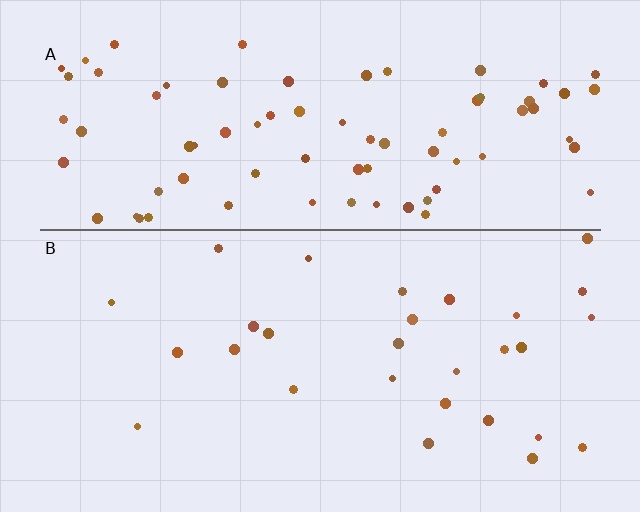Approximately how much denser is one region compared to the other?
Approximately 2.8× — region A over region B.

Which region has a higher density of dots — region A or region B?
A (the top).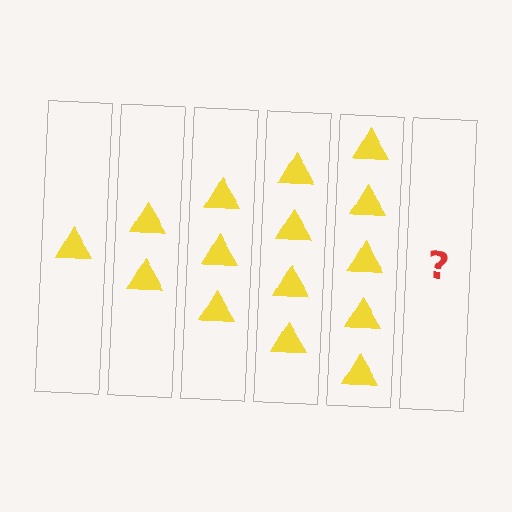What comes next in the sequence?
The next element should be 6 triangles.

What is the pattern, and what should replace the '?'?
The pattern is that each step adds one more triangle. The '?' should be 6 triangles.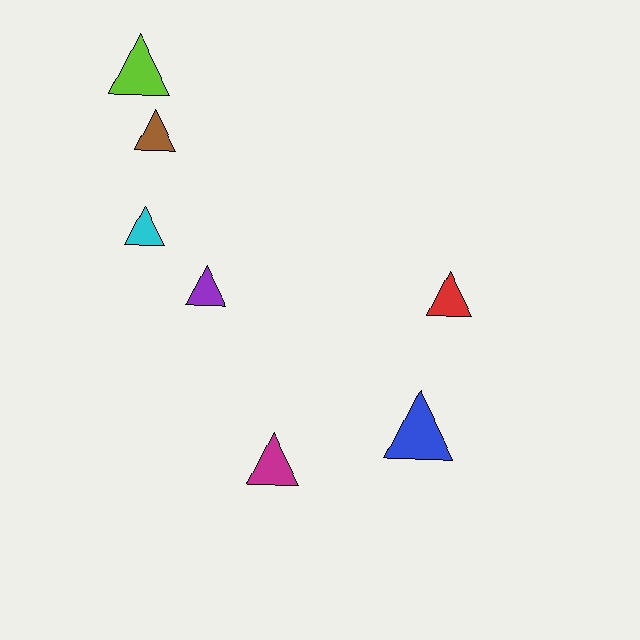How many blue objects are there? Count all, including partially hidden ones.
There is 1 blue object.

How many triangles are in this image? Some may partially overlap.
There are 7 triangles.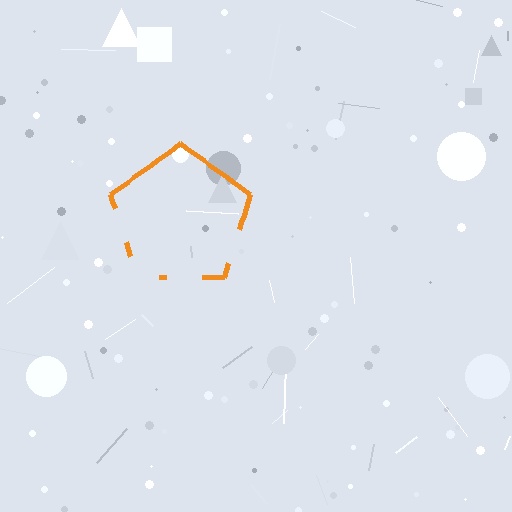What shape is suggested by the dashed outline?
The dashed outline suggests a pentagon.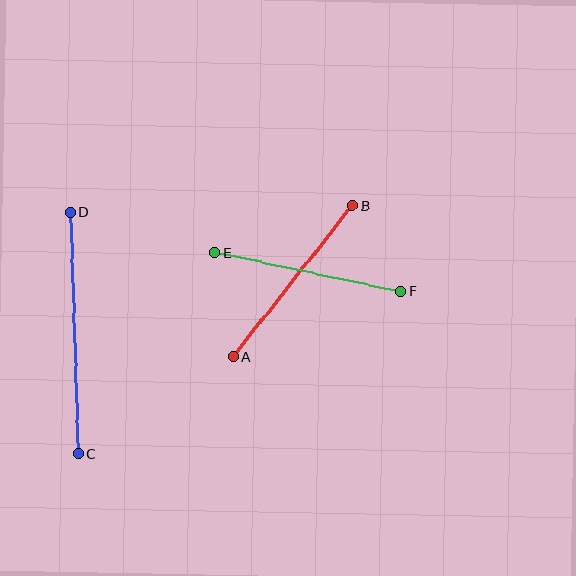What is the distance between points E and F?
The distance is approximately 190 pixels.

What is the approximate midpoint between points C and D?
The midpoint is at approximately (74, 333) pixels.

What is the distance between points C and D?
The distance is approximately 242 pixels.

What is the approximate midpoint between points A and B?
The midpoint is at approximately (292, 281) pixels.